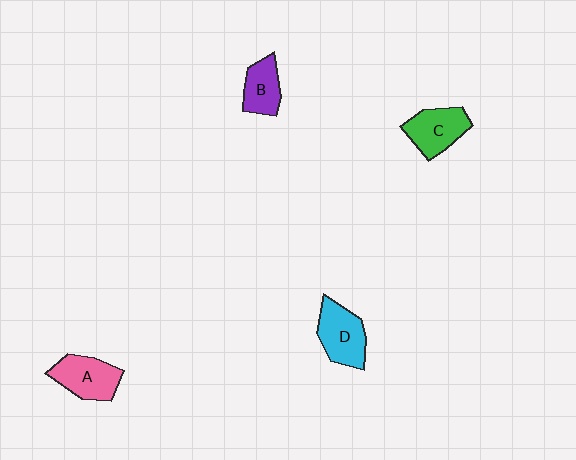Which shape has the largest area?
Shape D (cyan).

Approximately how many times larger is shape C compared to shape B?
Approximately 1.3 times.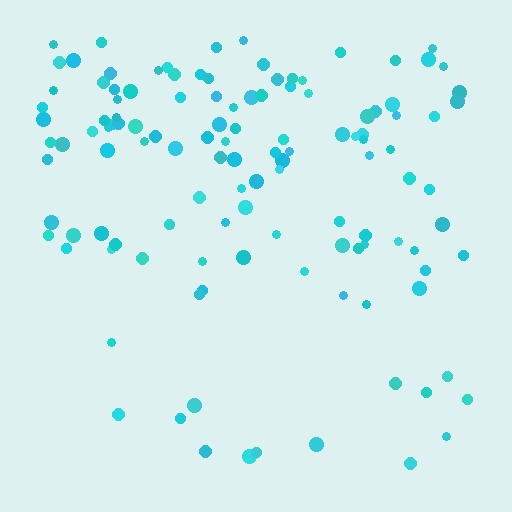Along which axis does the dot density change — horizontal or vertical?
Vertical.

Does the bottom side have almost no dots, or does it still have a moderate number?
Still a moderate number, just noticeably fewer than the top.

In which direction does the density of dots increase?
From bottom to top, with the top side densest.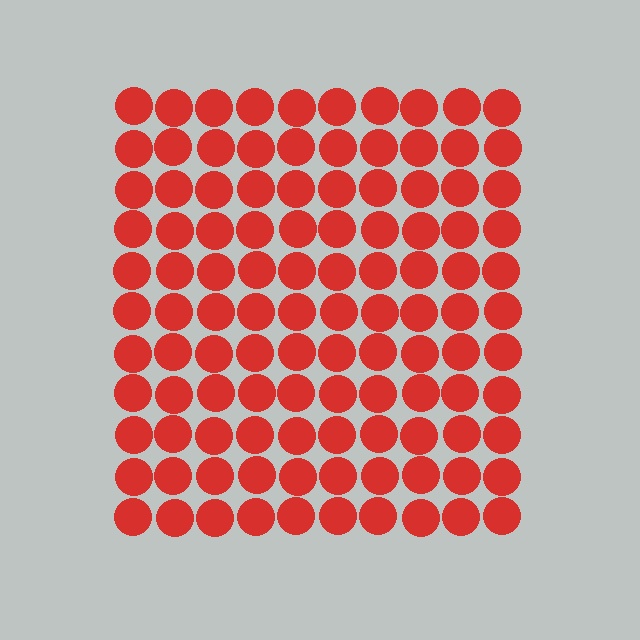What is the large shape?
The large shape is a square.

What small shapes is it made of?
It is made of small circles.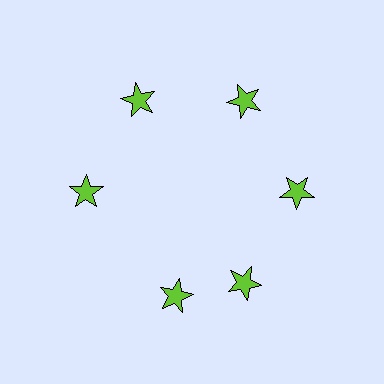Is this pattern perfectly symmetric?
No. The 6 lime stars are arranged in a ring, but one element near the 7 o'clock position is rotated out of alignment along the ring, breaking the 6-fold rotational symmetry.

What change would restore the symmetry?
The symmetry would be restored by rotating it back into even spacing with its neighbors so that all 6 stars sit at equal angles and equal distance from the center.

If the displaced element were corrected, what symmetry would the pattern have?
It would have 6-fold rotational symmetry — the pattern would map onto itself every 60 degrees.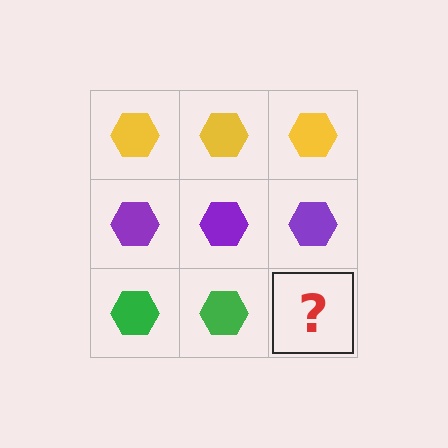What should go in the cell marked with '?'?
The missing cell should contain a green hexagon.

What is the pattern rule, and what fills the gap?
The rule is that each row has a consistent color. The gap should be filled with a green hexagon.